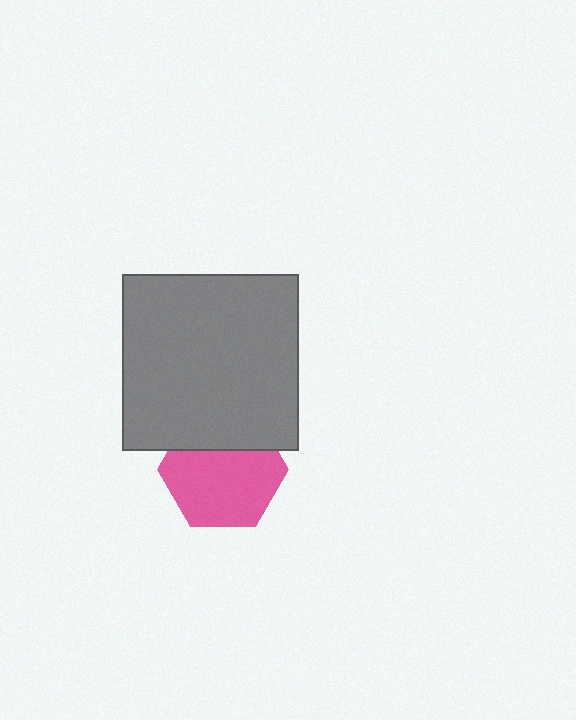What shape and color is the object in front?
The object in front is a gray square.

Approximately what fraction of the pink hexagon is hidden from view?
Roughly 31% of the pink hexagon is hidden behind the gray square.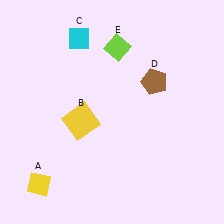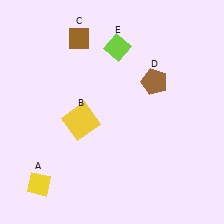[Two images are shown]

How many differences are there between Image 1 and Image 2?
There is 1 difference between the two images.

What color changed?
The diamond (C) changed from cyan in Image 1 to brown in Image 2.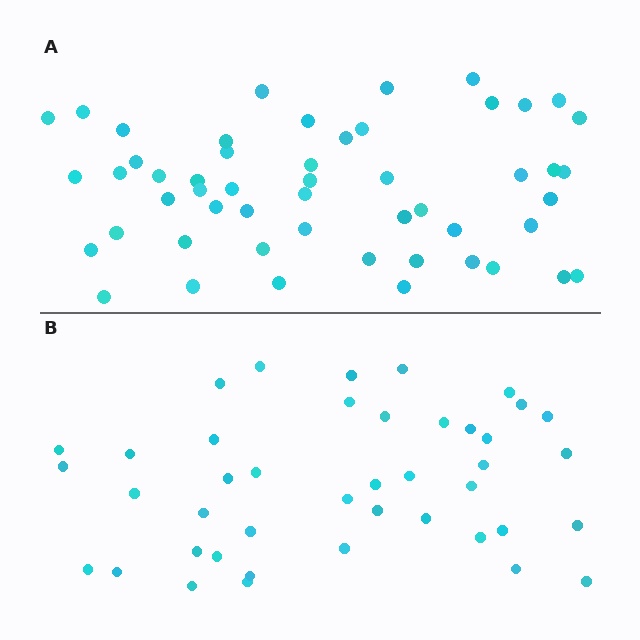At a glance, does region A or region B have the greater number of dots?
Region A (the top region) has more dots.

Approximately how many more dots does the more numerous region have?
Region A has roughly 10 or so more dots than region B.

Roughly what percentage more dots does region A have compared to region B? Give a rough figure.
About 25% more.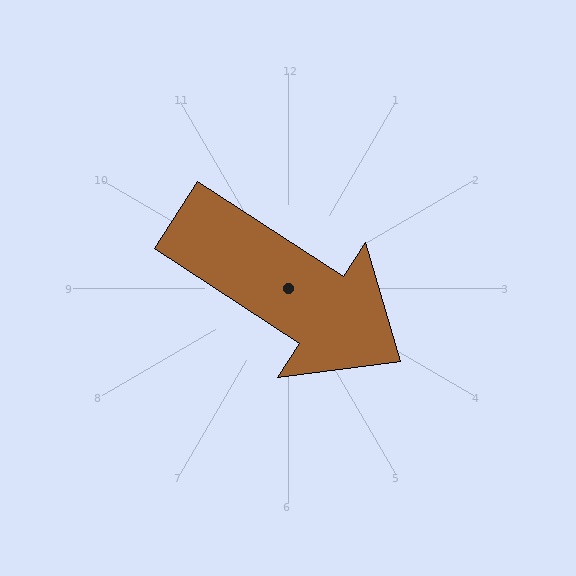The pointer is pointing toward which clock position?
Roughly 4 o'clock.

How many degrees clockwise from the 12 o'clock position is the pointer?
Approximately 123 degrees.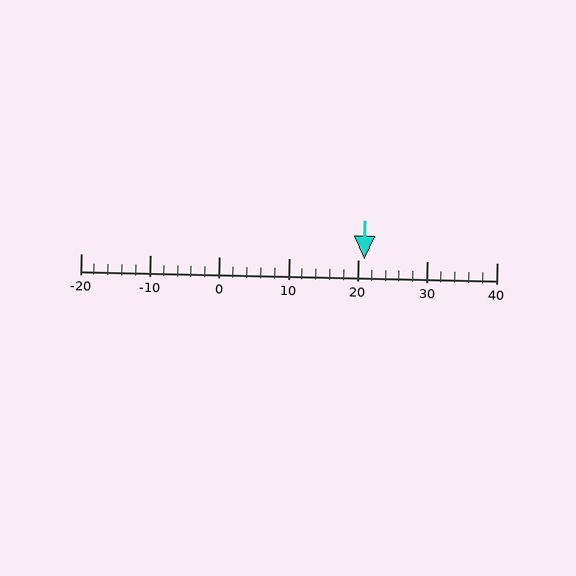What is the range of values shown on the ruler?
The ruler shows values from -20 to 40.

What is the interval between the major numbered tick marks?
The major tick marks are spaced 10 units apart.